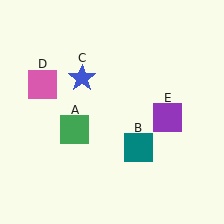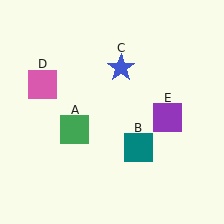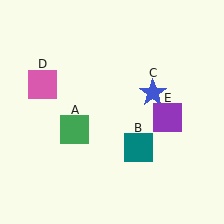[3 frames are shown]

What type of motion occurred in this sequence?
The blue star (object C) rotated clockwise around the center of the scene.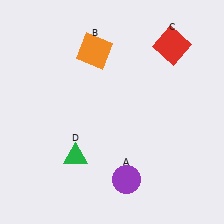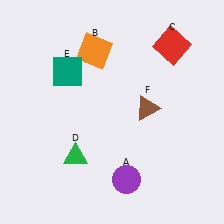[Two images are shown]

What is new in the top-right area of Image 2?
A brown triangle (F) was added in the top-right area of Image 2.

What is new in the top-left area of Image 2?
A teal square (E) was added in the top-left area of Image 2.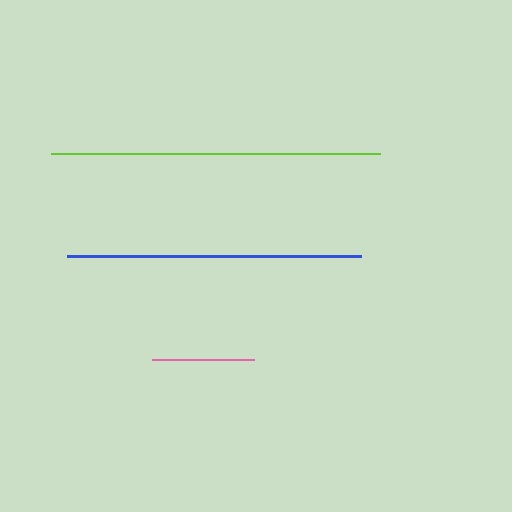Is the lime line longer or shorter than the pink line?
The lime line is longer than the pink line.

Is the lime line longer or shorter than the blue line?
The lime line is longer than the blue line.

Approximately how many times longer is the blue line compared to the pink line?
The blue line is approximately 2.9 times the length of the pink line.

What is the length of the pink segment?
The pink segment is approximately 102 pixels long.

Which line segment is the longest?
The lime line is the longest at approximately 328 pixels.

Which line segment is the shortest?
The pink line is the shortest at approximately 102 pixels.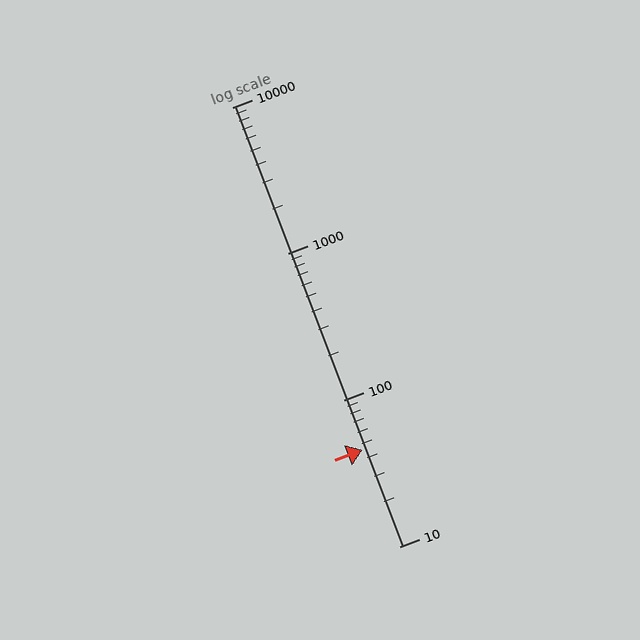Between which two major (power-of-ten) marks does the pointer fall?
The pointer is between 10 and 100.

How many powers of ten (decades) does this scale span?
The scale spans 3 decades, from 10 to 10000.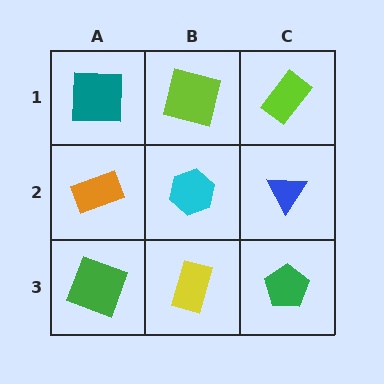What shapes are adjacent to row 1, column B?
A cyan hexagon (row 2, column B), a teal square (row 1, column A), a lime rectangle (row 1, column C).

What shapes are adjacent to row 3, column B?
A cyan hexagon (row 2, column B), a green square (row 3, column A), a green pentagon (row 3, column C).